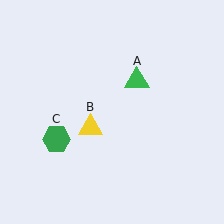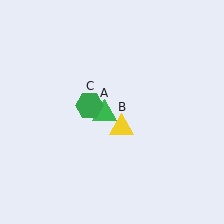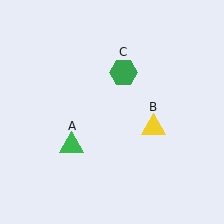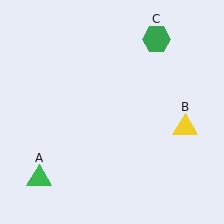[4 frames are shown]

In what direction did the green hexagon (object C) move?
The green hexagon (object C) moved up and to the right.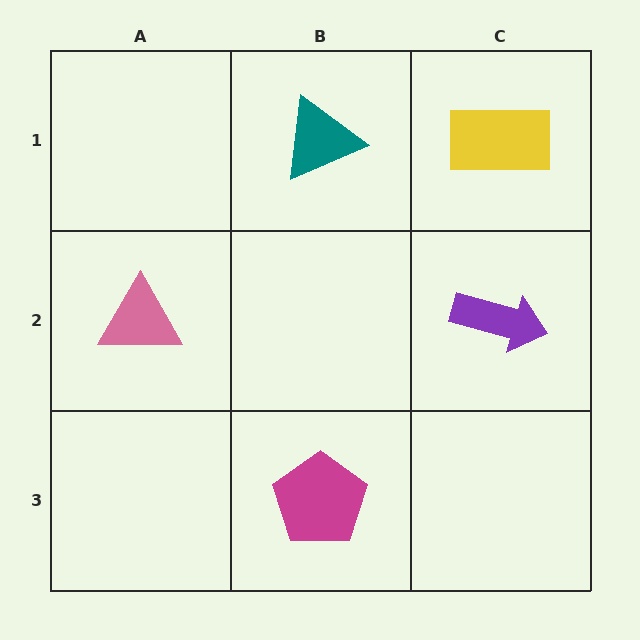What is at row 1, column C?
A yellow rectangle.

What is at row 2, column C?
A purple arrow.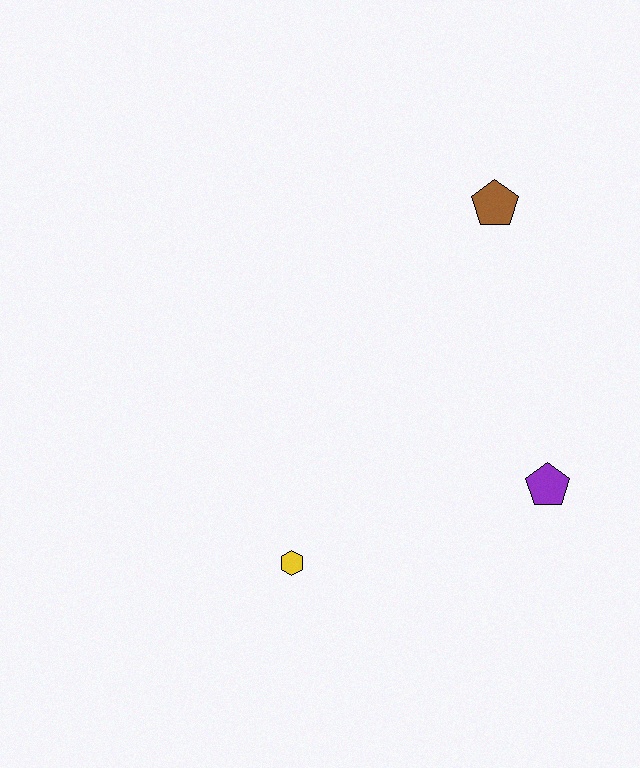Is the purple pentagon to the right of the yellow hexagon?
Yes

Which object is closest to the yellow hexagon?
The purple pentagon is closest to the yellow hexagon.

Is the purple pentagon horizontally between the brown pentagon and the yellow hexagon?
No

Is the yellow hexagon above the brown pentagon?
No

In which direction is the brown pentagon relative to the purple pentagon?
The brown pentagon is above the purple pentagon.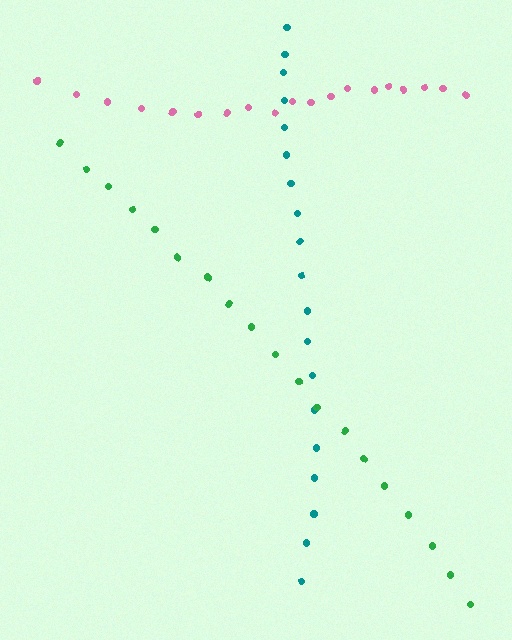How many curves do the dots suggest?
There are 3 distinct paths.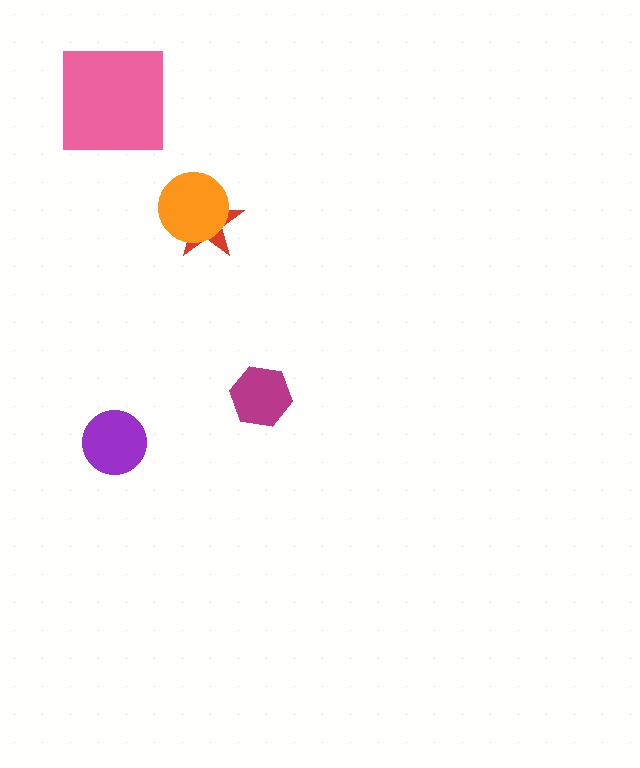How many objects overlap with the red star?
1 object overlaps with the red star.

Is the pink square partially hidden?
No, no other shape covers it.